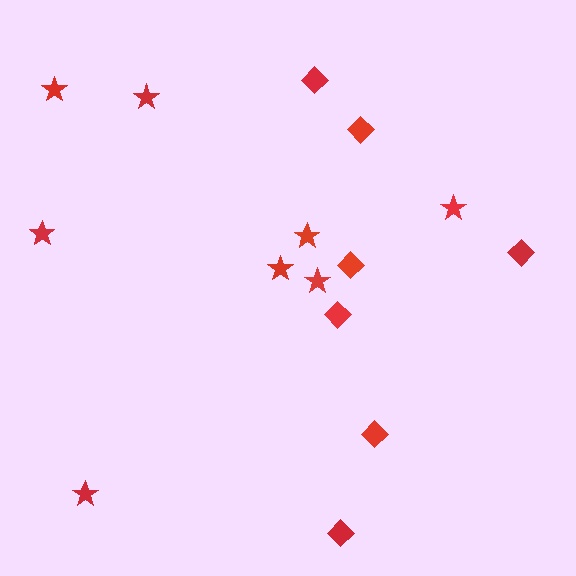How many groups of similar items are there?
There are 2 groups: one group of diamonds (7) and one group of stars (8).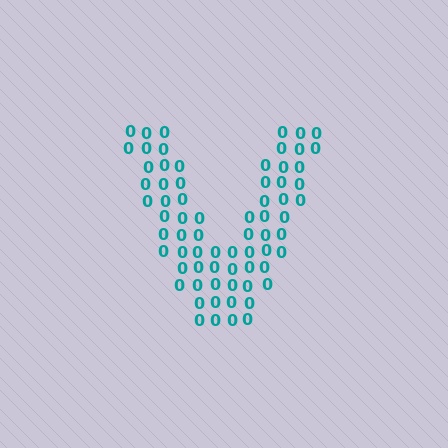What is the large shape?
The large shape is the letter V.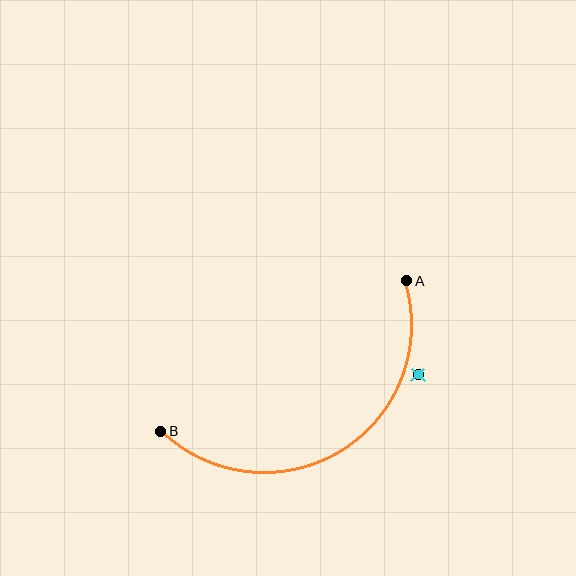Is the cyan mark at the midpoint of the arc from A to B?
No — the cyan mark does not lie on the arc at all. It sits slightly outside the curve.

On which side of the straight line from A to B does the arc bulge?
The arc bulges below the straight line connecting A and B.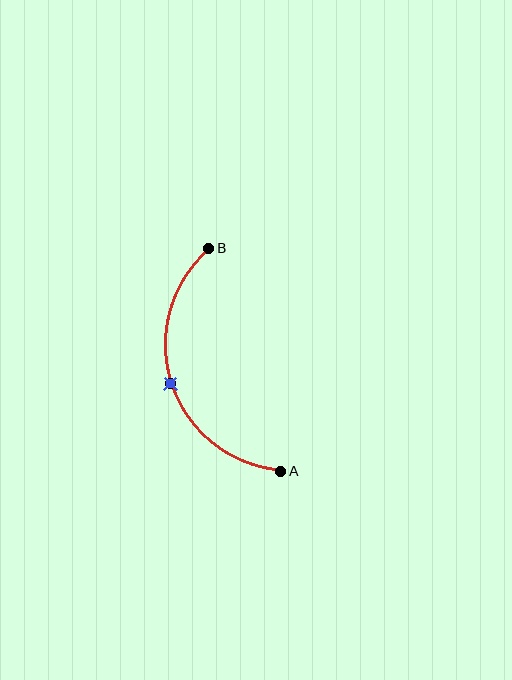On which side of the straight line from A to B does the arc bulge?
The arc bulges to the left of the straight line connecting A and B.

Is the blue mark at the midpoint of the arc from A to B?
Yes. The blue mark lies on the arc at equal arc-length from both A and B — it is the arc midpoint.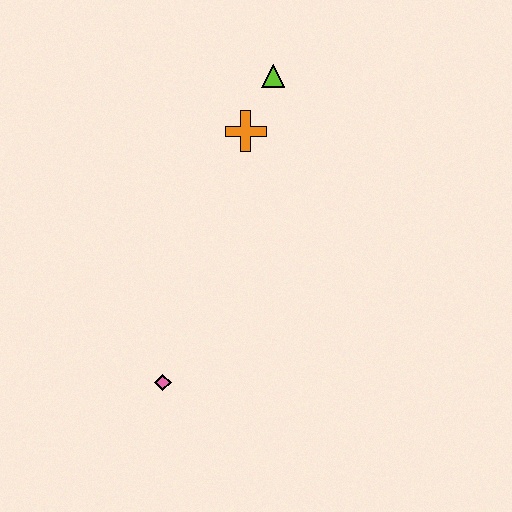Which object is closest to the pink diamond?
The orange cross is closest to the pink diamond.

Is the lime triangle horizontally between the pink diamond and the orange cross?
No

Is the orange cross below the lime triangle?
Yes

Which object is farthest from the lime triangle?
The pink diamond is farthest from the lime triangle.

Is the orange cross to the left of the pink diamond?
No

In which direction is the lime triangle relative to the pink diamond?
The lime triangle is above the pink diamond.